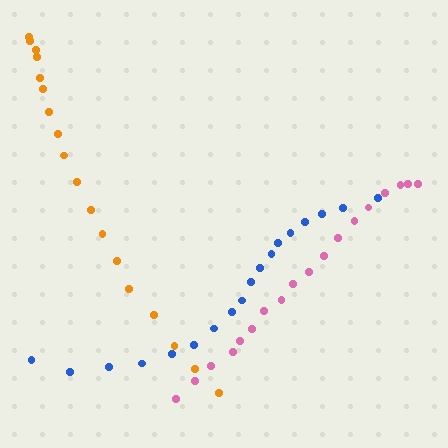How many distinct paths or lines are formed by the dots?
There are 3 distinct paths.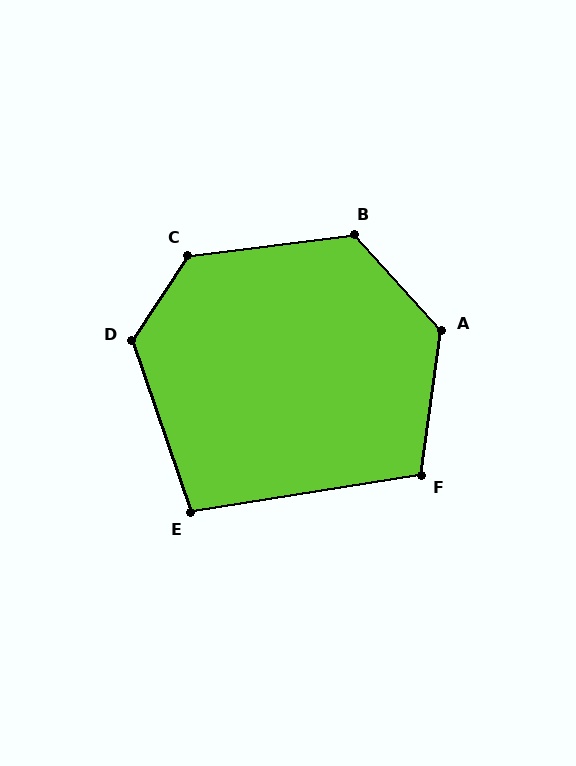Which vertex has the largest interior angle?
C, at approximately 130 degrees.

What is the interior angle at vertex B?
Approximately 125 degrees (obtuse).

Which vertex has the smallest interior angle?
E, at approximately 100 degrees.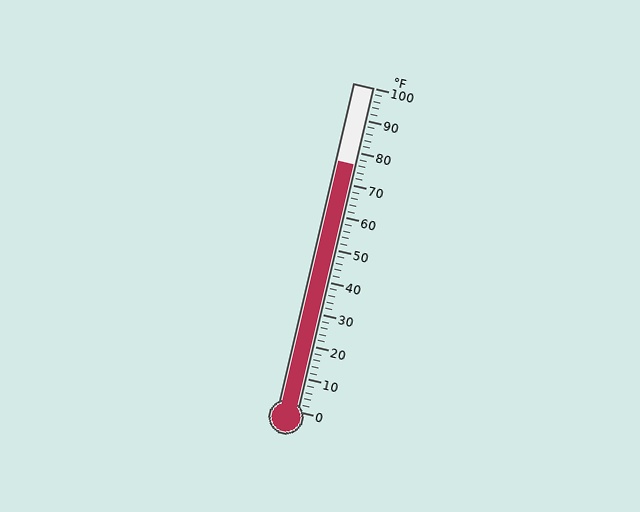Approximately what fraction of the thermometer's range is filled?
The thermometer is filled to approximately 75% of its range.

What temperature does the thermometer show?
The thermometer shows approximately 76°F.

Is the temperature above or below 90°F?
The temperature is below 90°F.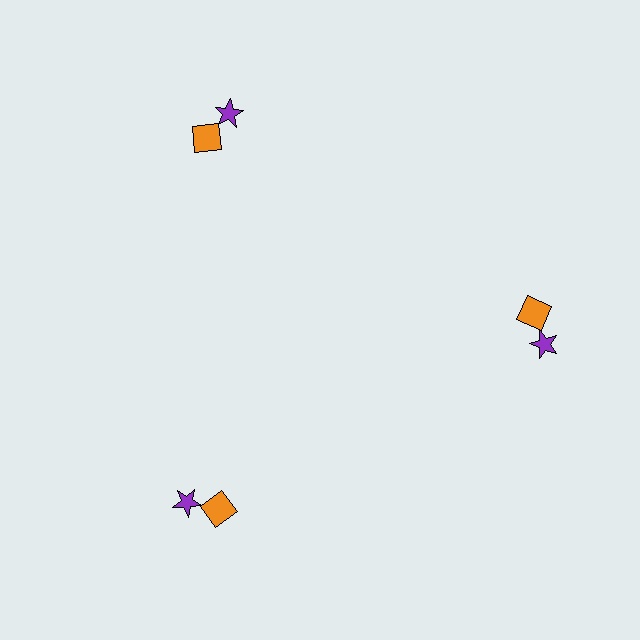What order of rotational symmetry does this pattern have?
This pattern has 3-fold rotational symmetry.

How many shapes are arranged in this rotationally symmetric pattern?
There are 6 shapes, arranged in 3 groups of 2.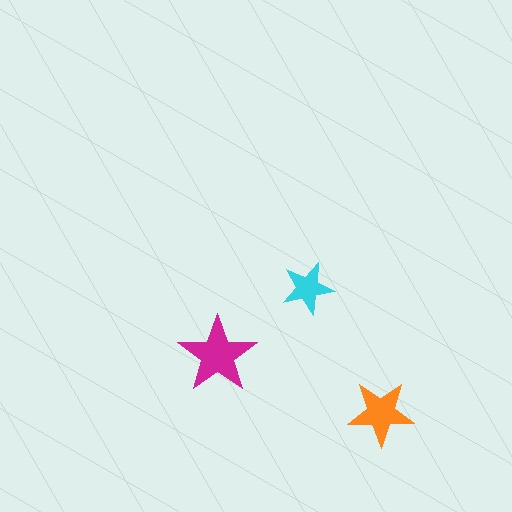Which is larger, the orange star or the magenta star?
The magenta one.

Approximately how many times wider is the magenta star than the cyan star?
About 1.5 times wider.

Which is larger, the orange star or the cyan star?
The orange one.